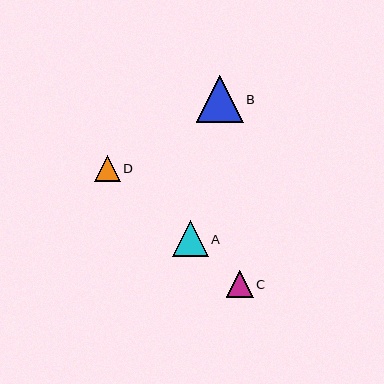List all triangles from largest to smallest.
From largest to smallest: B, A, C, D.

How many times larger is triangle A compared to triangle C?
Triangle A is approximately 1.3 times the size of triangle C.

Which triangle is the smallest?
Triangle D is the smallest with a size of approximately 26 pixels.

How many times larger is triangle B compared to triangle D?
Triangle B is approximately 1.8 times the size of triangle D.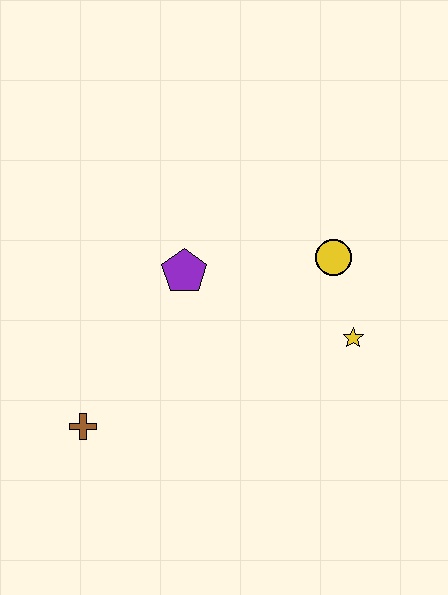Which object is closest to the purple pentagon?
The yellow circle is closest to the purple pentagon.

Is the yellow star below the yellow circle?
Yes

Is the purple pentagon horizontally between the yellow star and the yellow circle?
No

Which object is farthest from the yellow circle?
The brown cross is farthest from the yellow circle.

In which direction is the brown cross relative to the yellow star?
The brown cross is to the left of the yellow star.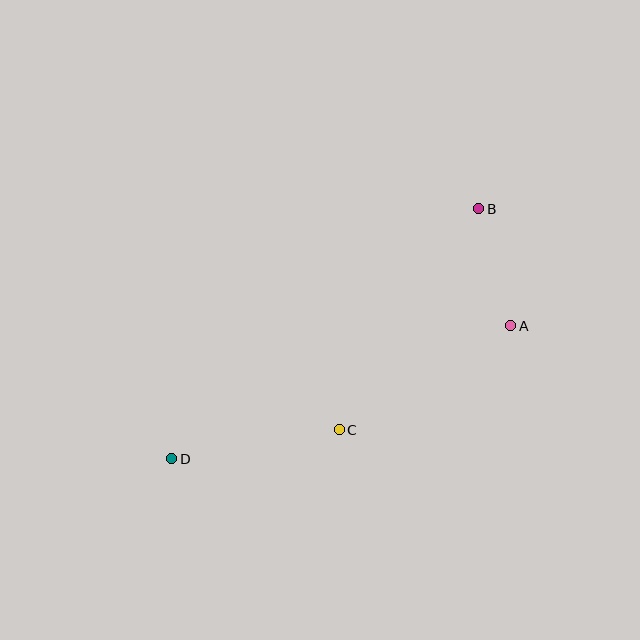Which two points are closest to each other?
Points A and B are closest to each other.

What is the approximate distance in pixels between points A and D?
The distance between A and D is approximately 364 pixels.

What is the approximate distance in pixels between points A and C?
The distance between A and C is approximately 201 pixels.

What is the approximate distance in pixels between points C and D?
The distance between C and D is approximately 170 pixels.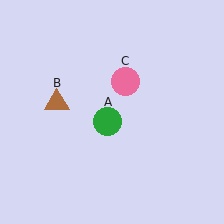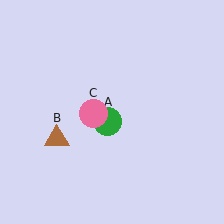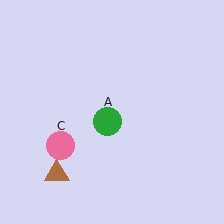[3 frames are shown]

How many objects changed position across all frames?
2 objects changed position: brown triangle (object B), pink circle (object C).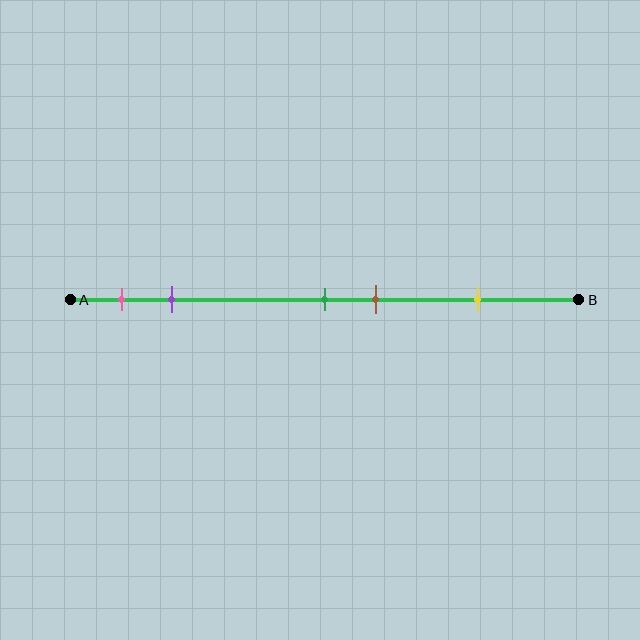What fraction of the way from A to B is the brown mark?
The brown mark is approximately 60% (0.6) of the way from A to B.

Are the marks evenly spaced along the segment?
No, the marks are not evenly spaced.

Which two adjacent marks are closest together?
The green and brown marks are the closest adjacent pair.